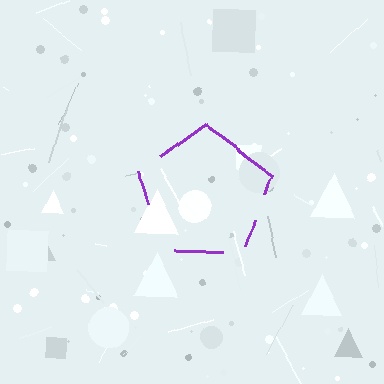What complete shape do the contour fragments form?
The contour fragments form a pentagon.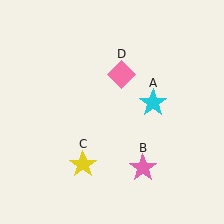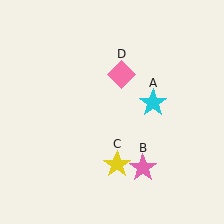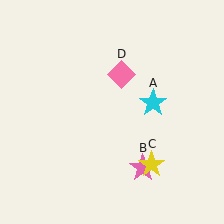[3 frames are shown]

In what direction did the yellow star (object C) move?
The yellow star (object C) moved right.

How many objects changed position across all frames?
1 object changed position: yellow star (object C).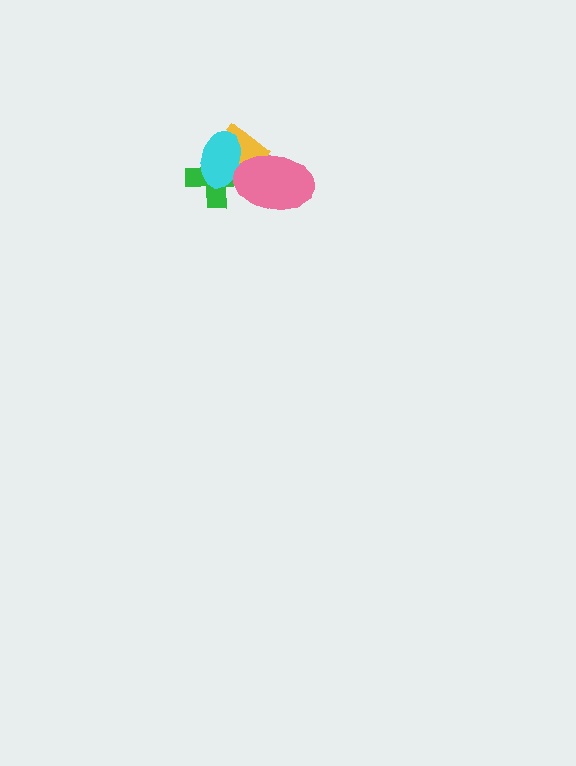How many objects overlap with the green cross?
3 objects overlap with the green cross.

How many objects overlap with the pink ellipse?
3 objects overlap with the pink ellipse.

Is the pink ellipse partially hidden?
No, no other shape covers it.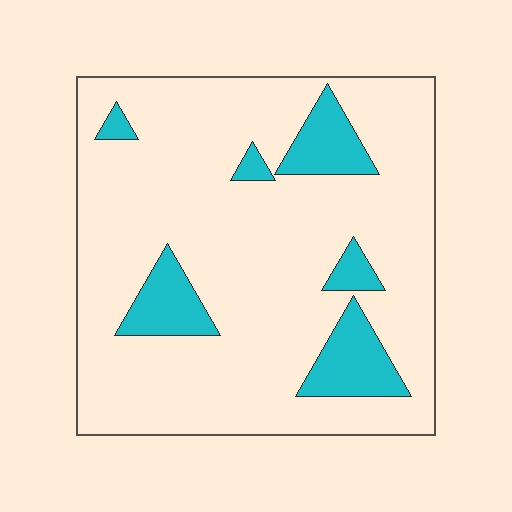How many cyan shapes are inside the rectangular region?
6.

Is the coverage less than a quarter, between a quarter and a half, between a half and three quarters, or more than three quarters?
Less than a quarter.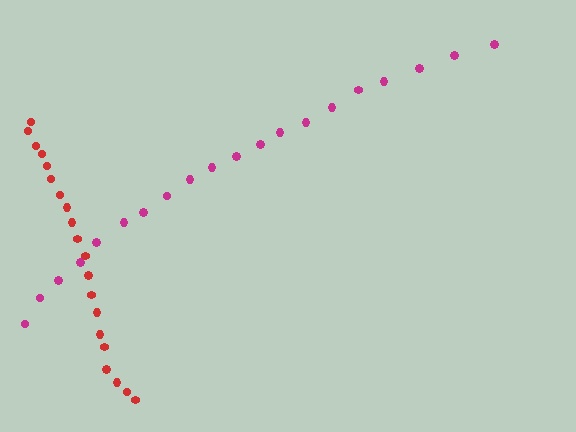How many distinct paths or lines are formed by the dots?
There are 2 distinct paths.